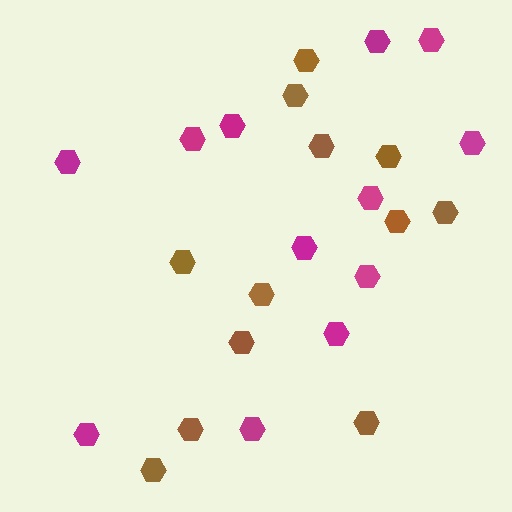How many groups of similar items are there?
There are 2 groups: one group of brown hexagons (12) and one group of magenta hexagons (12).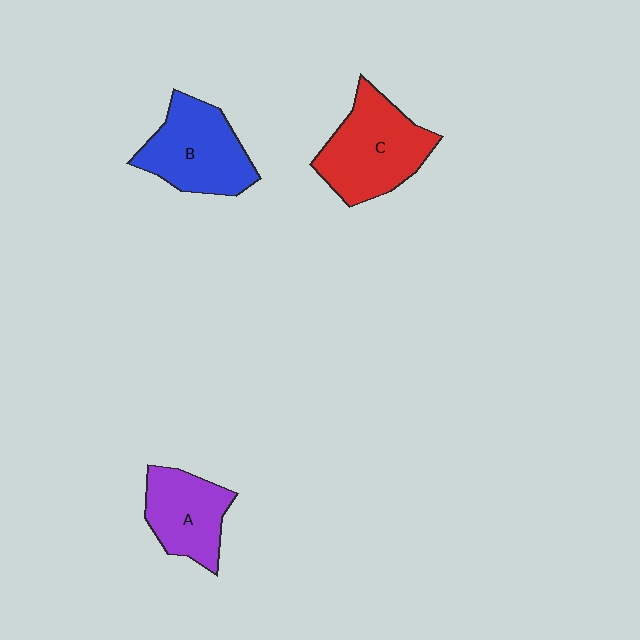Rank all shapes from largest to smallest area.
From largest to smallest: C (red), B (blue), A (purple).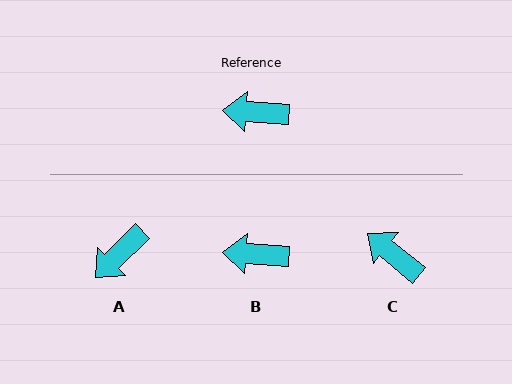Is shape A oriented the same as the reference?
No, it is off by about 49 degrees.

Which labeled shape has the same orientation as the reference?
B.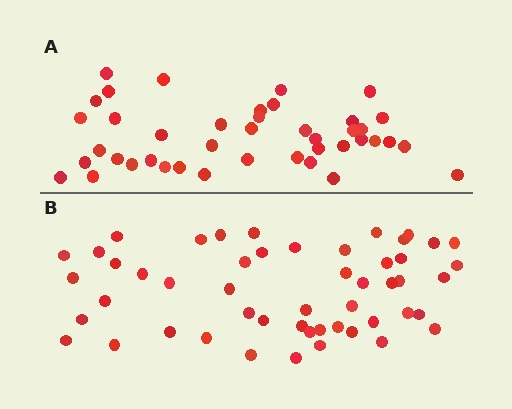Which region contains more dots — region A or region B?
Region B (the bottom region) has more dots.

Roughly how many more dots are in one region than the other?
Region B has roughly 8 or so more dots than region A.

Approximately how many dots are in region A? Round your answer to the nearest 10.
About 40 dots. (The exact count is 42, which rounds to 40.)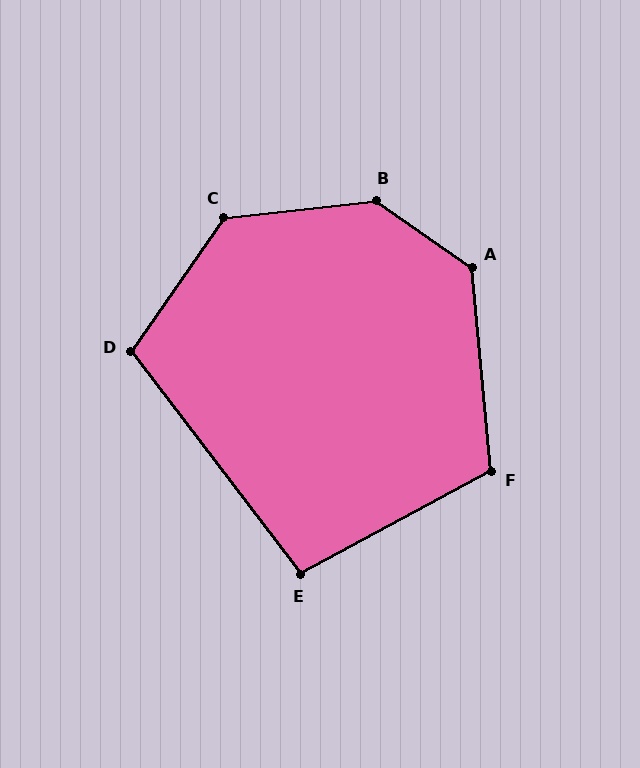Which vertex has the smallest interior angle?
E, at approximately 99 degrees.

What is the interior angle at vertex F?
Approximately 114 degrees (obtuse).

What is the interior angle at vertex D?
Approximately 108 degrees (obtuse).